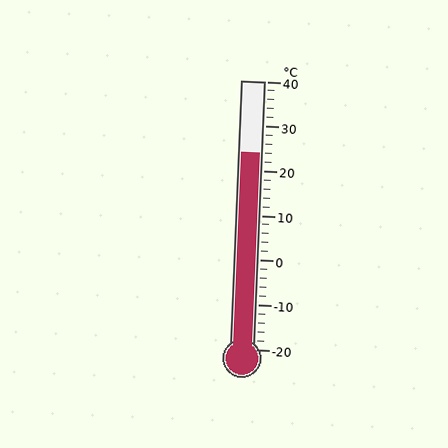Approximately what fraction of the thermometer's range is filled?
The thermometer is filled to approximately 75% of its range.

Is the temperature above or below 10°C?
The temperature is above 10°C.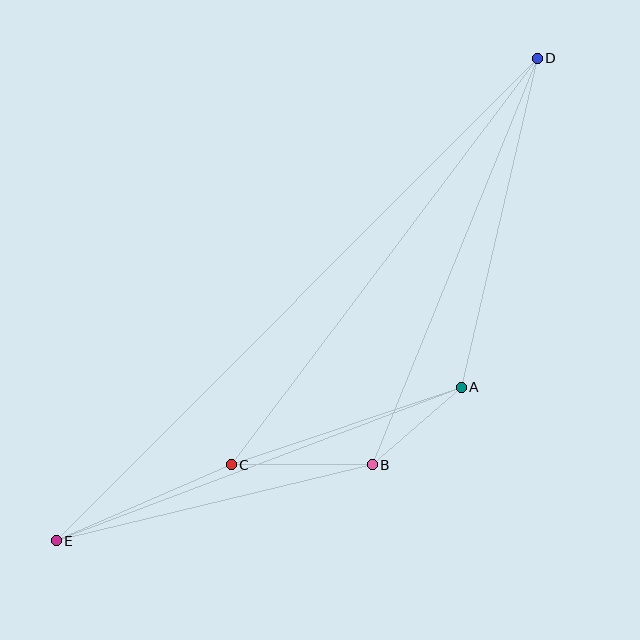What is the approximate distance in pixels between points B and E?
The distance between B and E is approximately 325 pixels.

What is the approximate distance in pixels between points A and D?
The distance between A and D is approximately 338 pixels.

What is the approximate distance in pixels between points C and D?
The distance between C and D is approximately 509 pixels.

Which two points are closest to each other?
Points A and B are closest to each other.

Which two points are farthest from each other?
Points D and E are farthest from each other.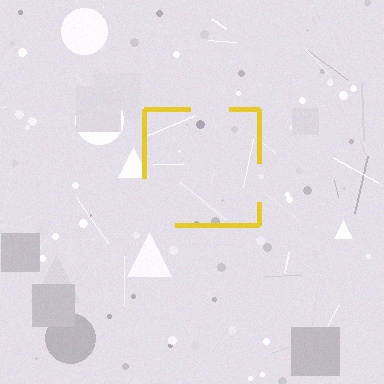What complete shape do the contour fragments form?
The contour fragments form a square.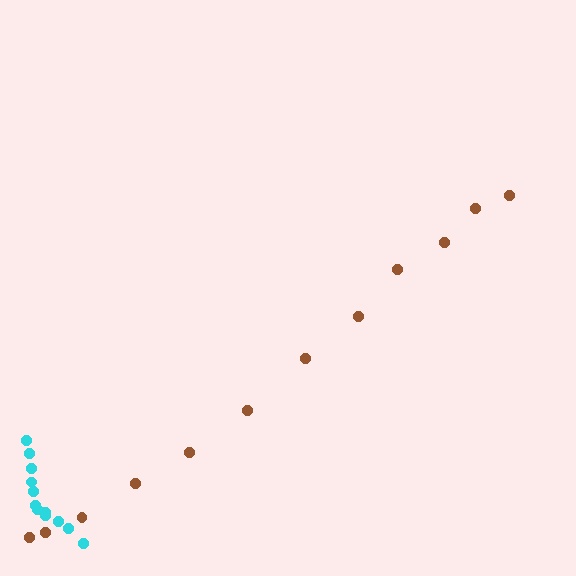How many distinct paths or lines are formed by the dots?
There are 2 distinct paths.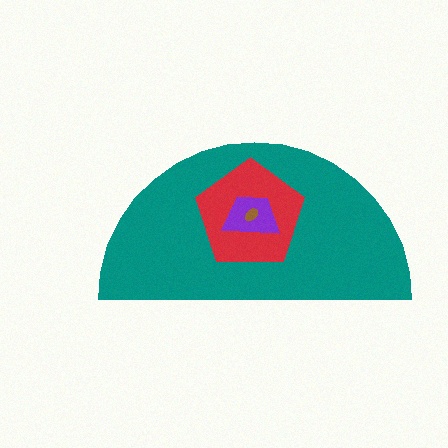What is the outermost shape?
The teal semicircle.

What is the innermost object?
The brown ellipse.